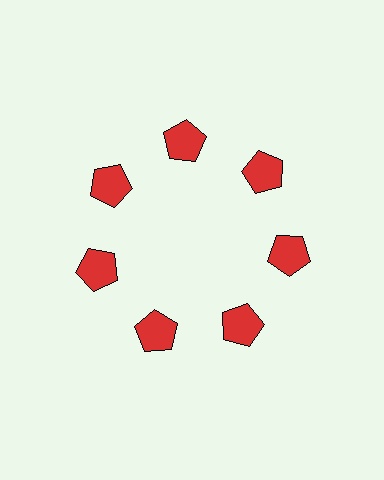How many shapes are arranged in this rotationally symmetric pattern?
There are 7 shapes, arranged in 7 groups of 1.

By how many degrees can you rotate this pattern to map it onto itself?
The pattern maps onto itself every 51 degrees of rotation.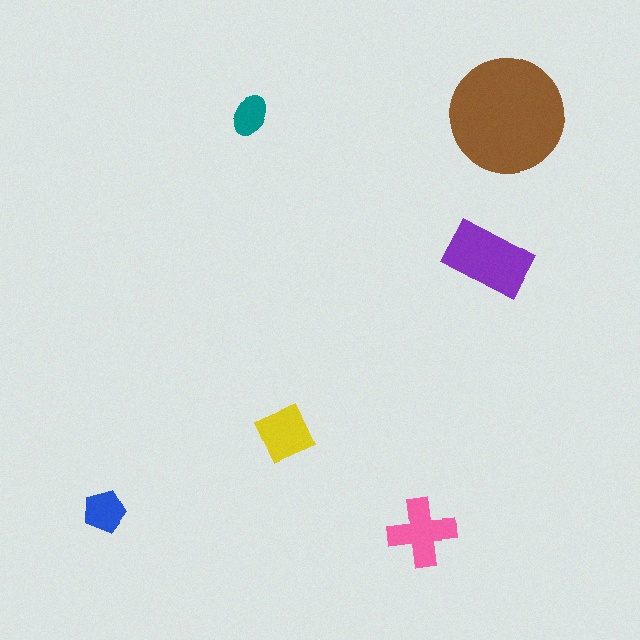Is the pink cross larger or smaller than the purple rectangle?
Smaller.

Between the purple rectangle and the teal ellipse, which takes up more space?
The purple rectangle.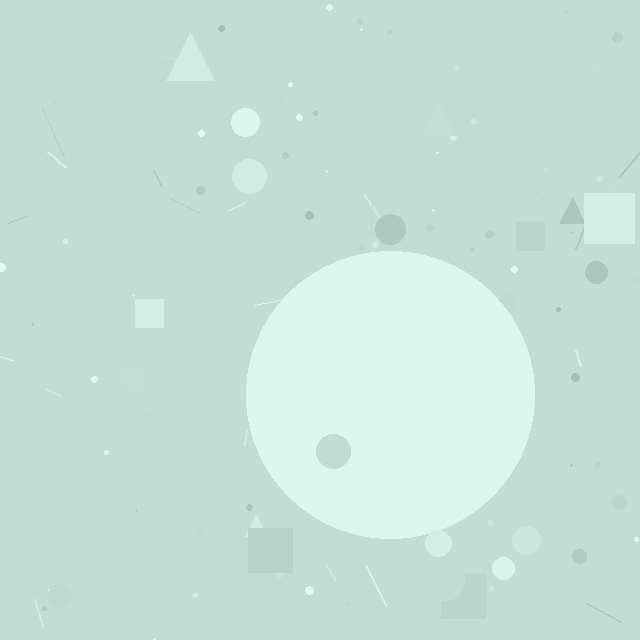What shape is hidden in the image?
A circle is hidden in the image.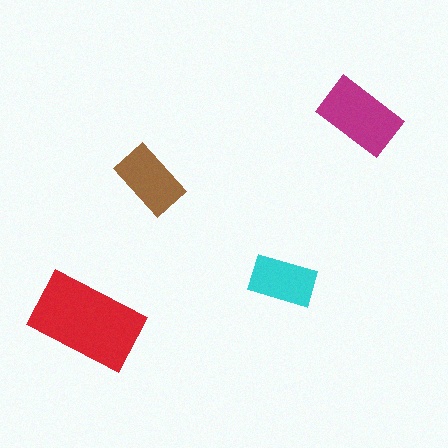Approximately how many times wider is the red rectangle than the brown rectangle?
About 1.5 times wider.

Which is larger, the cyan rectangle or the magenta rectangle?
The magenta one.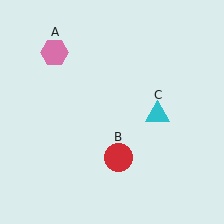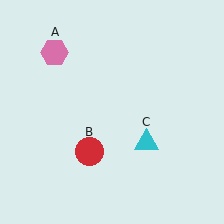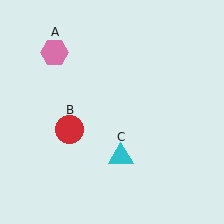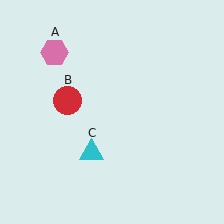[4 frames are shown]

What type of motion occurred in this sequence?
The red circle (object B), cyan triangle (object C) rotated clockwise around the center of the scene.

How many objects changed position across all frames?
2 objects changed position: red circle (object B), cyan triangle (object C).